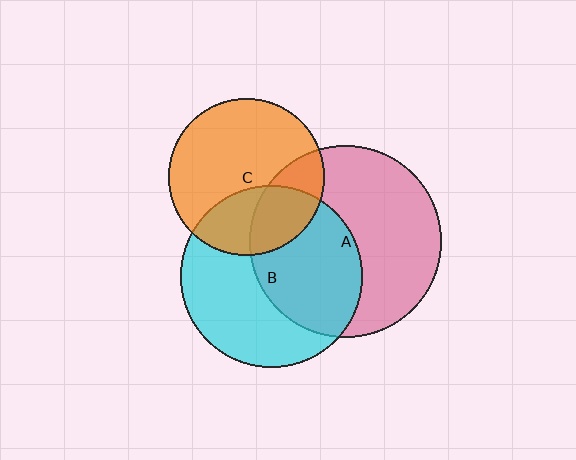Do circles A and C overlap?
Yes.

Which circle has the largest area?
Circle A (pink).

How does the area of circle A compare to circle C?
Approximately 1.5 times.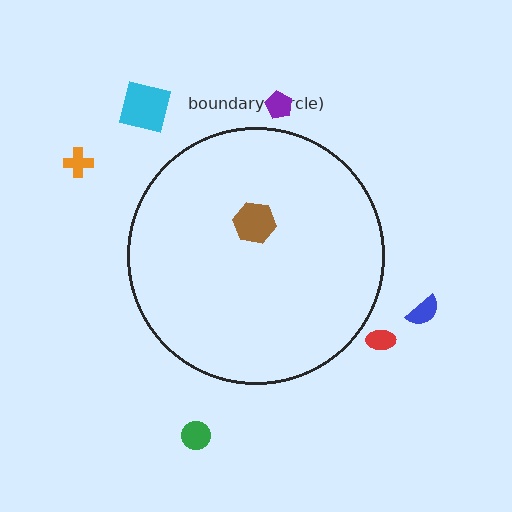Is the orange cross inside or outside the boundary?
Outside.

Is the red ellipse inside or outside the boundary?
Outside.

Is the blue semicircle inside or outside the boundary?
Outside.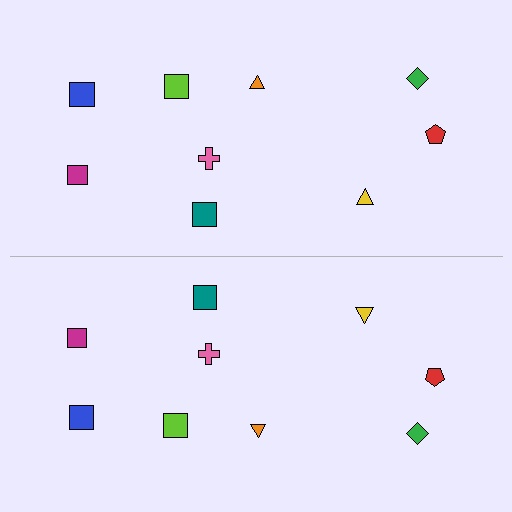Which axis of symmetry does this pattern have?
The pattern has a horizontal axis of symmetry running through the center of the image.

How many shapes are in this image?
There are 18 shapes in this image.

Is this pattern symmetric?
Yes, this pattern has bilateral (reflection) symmetry.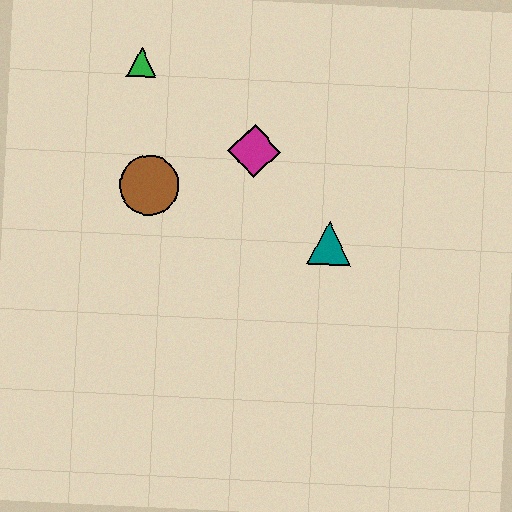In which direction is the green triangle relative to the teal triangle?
The green triangle is to the left of the teal triangle.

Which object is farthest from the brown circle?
The teal triangle is farthest from the brown circle.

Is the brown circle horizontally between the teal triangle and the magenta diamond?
No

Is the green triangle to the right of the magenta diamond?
No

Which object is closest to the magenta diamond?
The brown circle is closest to the magenta diamond.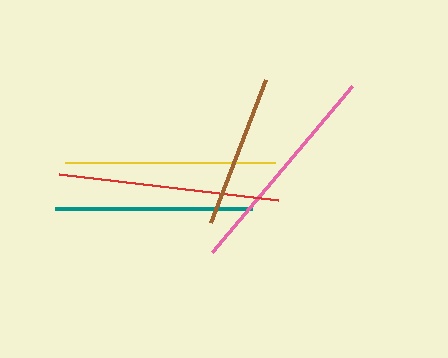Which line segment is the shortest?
The brown line is the shortest at approximately 153 pixels.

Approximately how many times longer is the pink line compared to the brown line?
The pink line is approximately 1.4 times the length of the brown line.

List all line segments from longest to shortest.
From longest to shortest: red, pink, yellow, teal, brown.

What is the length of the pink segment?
The pink segment is approximately 217 pixels long.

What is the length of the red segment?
The red segment is approximately 220 pixels long.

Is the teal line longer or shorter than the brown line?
The teal line is longer than the brown line.